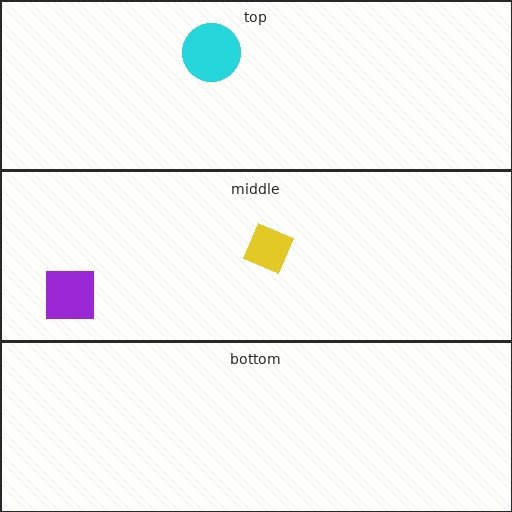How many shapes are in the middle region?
2.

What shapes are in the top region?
The cyan circle.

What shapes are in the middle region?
The purple square, the yellow diamond.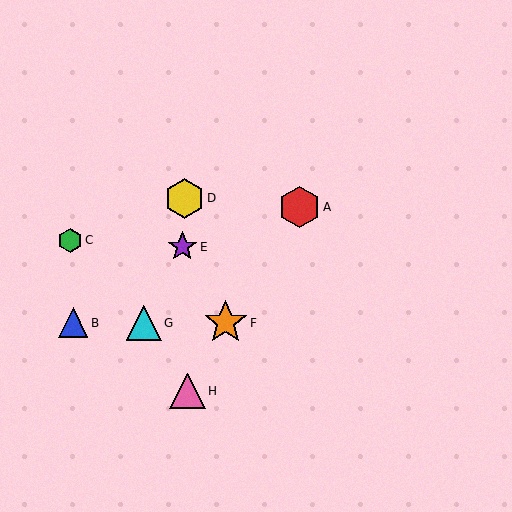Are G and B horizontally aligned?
Yes, both are at y≈323.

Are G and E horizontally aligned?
No, G is at y≈323 and E is at y≈247.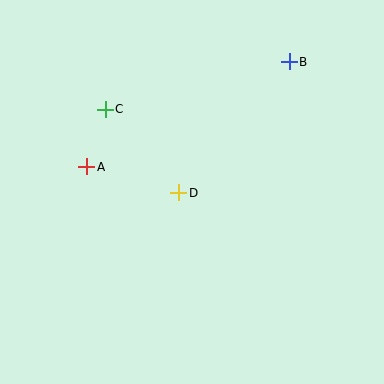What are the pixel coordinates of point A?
Point A is at (87, 167).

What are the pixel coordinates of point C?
Point C is at (105, 109).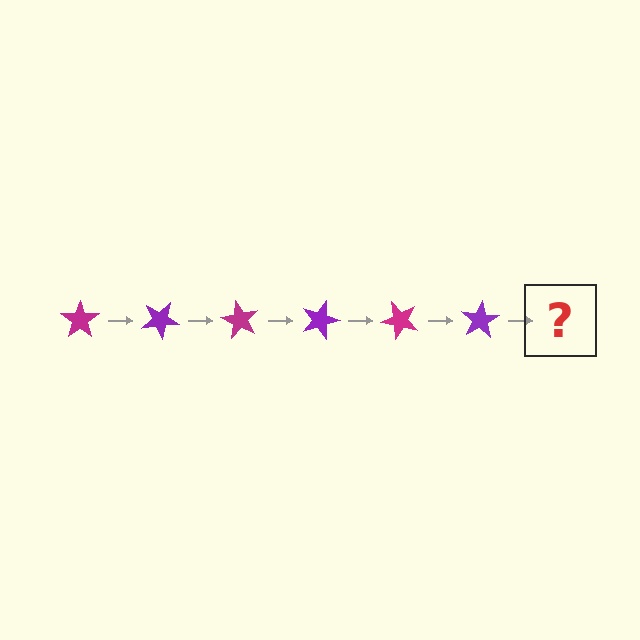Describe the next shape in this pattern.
It should be a magenta star, rotated 180 degrees from the start.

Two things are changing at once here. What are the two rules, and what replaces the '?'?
The two rules are that it rotates 30 degrees each step and the color cycles through magenta and purple. The '?' should be a magenta star, rotated 180 degrees from the start.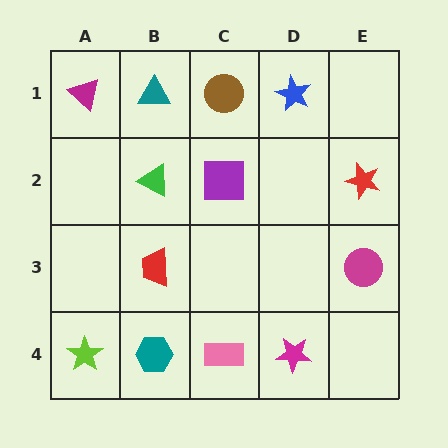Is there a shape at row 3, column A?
No, that cell is empty.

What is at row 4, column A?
A lime star.